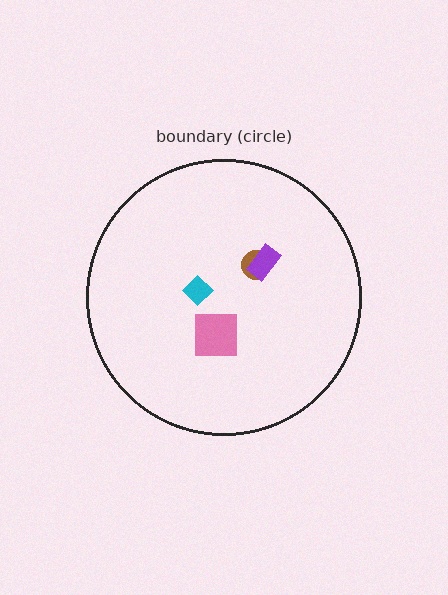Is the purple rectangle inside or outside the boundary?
Inside.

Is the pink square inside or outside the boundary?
Inside.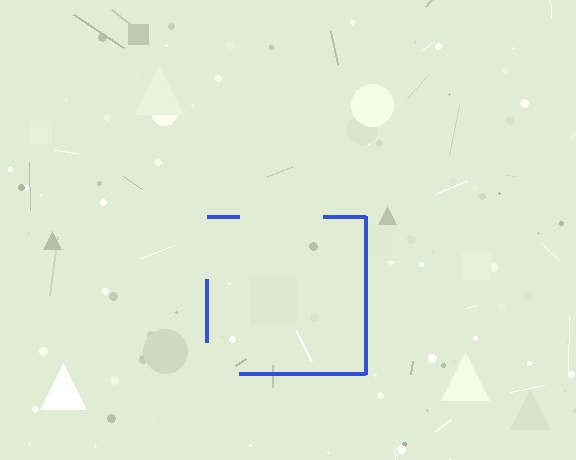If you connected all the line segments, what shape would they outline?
They would outline a square.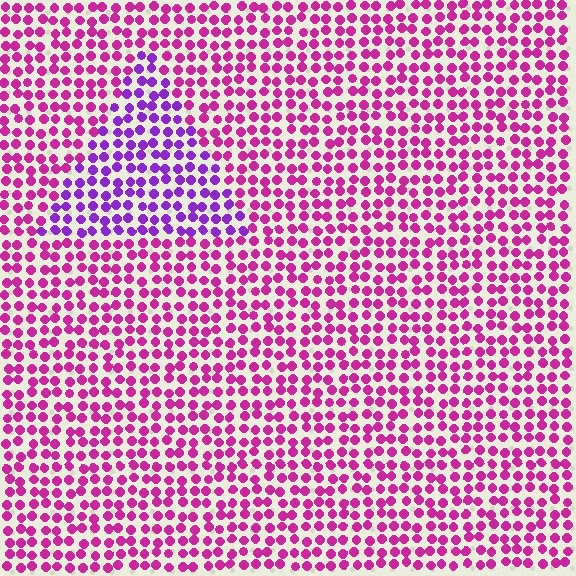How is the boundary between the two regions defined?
The boundary is defined purely by a slight shift in hue (about 38 degrees). Spacing, size, and orientation are identical on both sides.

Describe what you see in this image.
The image is filled with small magenta elements in a uniform arrangement. A triangle-shaped region is visible where the elements are tinted to a slightly different hue, forming a subtle color boundary.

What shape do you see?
I see a triangle.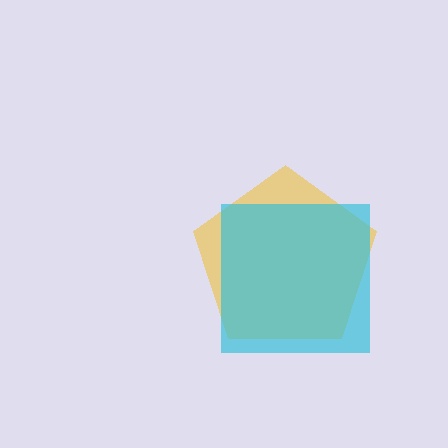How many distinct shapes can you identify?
There are 2 distinct shapes: a yellow pentagon, a cyan square.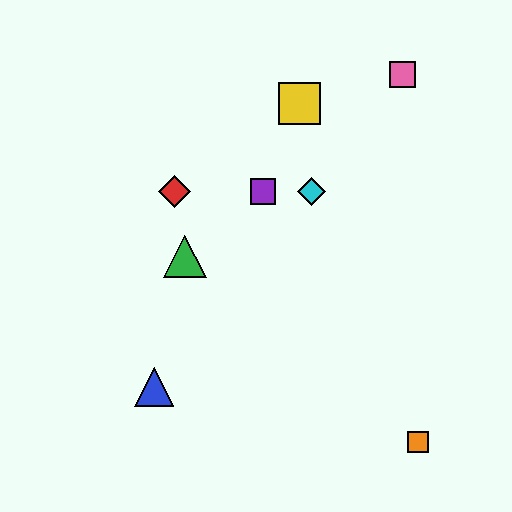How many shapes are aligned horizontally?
3 shapes (the red diamond, the purple square, the cyan diamond) are aligned horizontally.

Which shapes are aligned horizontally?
The red diamond, the purple square, the cyan diamond are aligned horizontally.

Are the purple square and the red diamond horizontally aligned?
Yes, both are at y≈192.